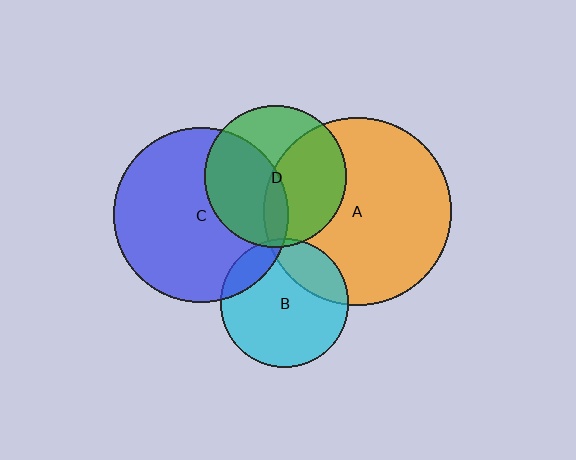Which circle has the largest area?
Circle A (orange).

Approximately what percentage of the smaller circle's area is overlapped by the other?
Approximately 45%.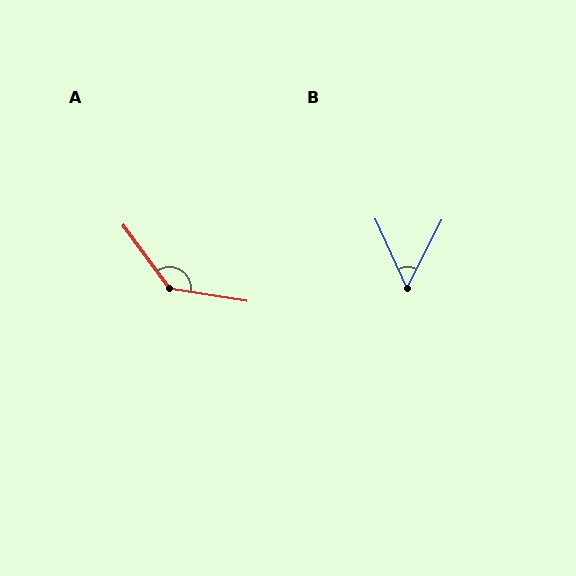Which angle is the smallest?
B, at approximately 51 degrees.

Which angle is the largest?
A, at approximately 136 degrees.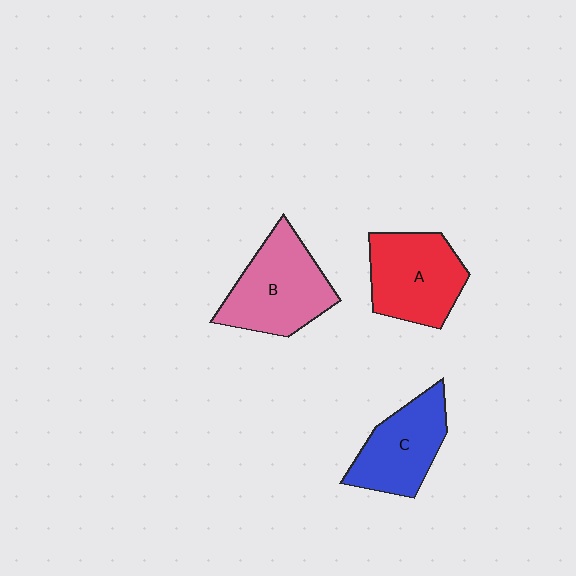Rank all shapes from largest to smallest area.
From largest to smallest: B (pink), A (red), C (blue).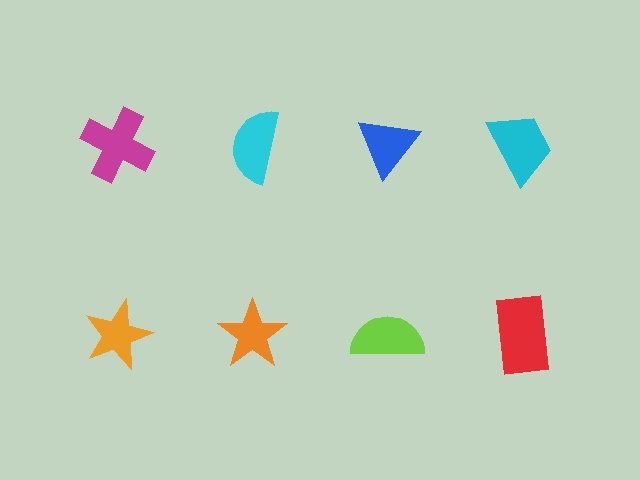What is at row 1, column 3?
A blue triangle.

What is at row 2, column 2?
An orange star.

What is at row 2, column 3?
A lime semicircle.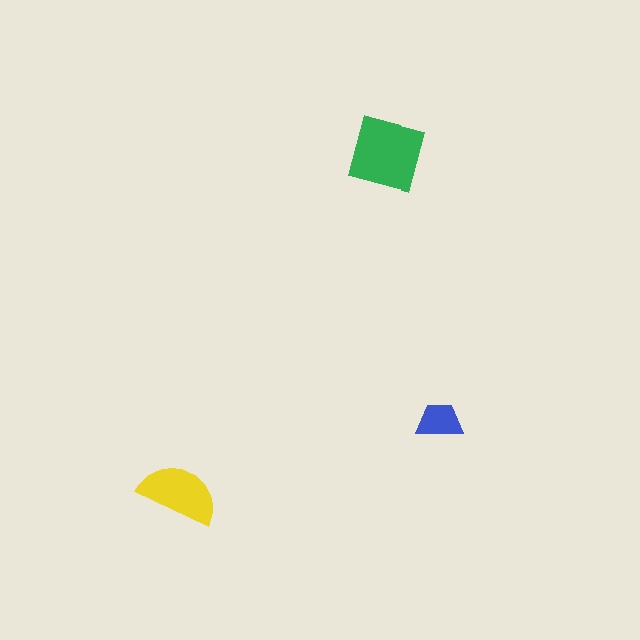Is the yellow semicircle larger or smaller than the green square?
Smaller.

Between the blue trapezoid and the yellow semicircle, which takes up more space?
The yellow semicircle.